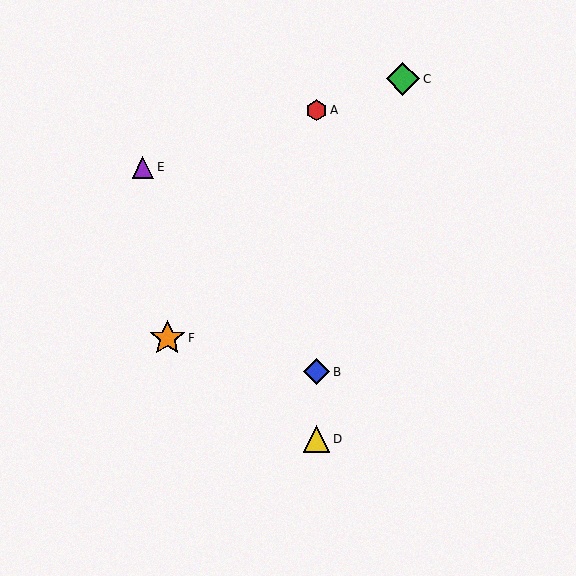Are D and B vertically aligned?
Yes, both are at x≈317.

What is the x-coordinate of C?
Object C is at x≈403.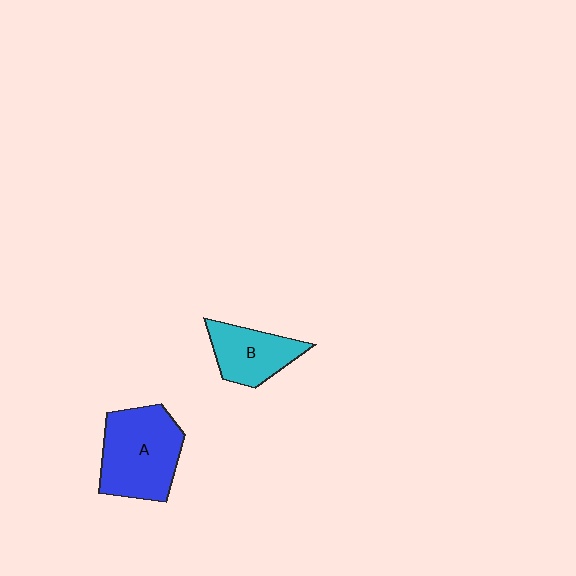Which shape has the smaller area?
Shape B (cyan).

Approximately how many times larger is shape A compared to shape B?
Approximately 1.6 times.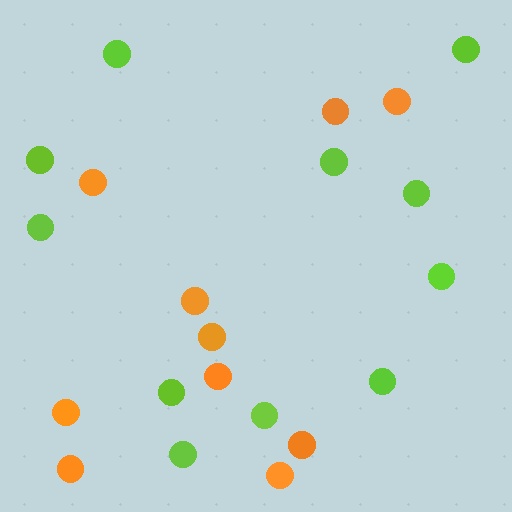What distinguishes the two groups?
There are 2 groups: one group of lime circles (11) and one group of orange circles (10).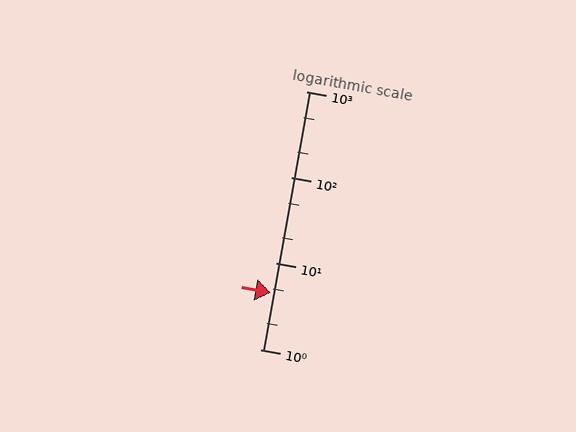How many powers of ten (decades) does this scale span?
The scale spans 3 decades, from 1 to 1000.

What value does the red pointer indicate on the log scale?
The pointer indicates approximately 4.6.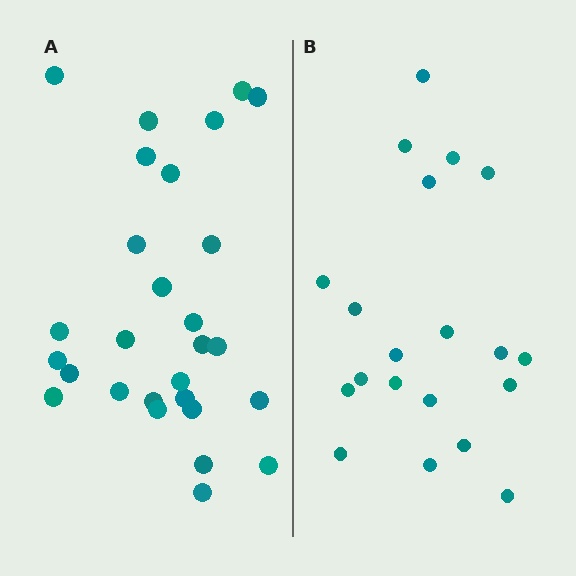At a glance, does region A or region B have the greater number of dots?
Region A (the left region) has more dots.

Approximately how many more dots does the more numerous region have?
Region A has roughly 8 or so more dots than region B.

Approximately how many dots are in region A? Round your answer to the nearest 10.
About 30 dots. (The exact count is 28, which rounds to 30.)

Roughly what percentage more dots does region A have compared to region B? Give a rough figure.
About 40% more.